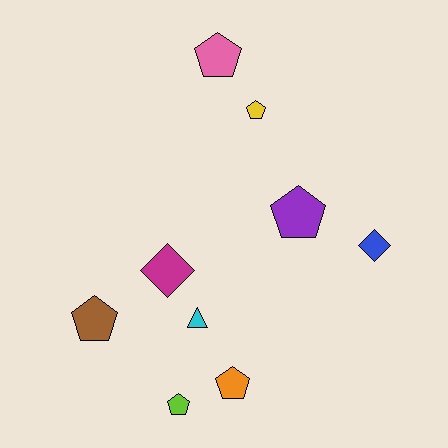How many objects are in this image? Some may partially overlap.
There are 9 objects.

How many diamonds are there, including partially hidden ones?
There are 2 diamonds.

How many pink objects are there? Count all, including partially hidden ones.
There is 1 pink object.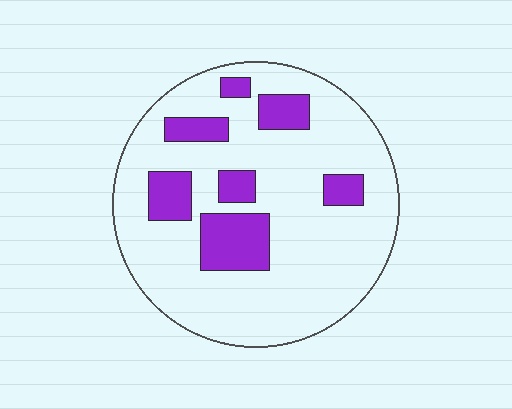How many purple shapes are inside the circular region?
7.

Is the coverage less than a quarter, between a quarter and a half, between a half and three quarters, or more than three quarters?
Less than a quarter.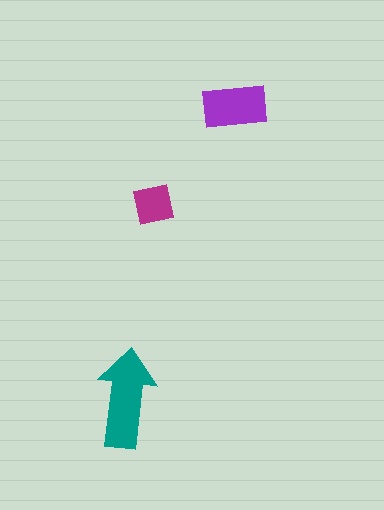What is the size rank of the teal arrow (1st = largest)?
1st.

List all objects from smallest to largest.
The magenta square, the purple rectangle, the teal arrow.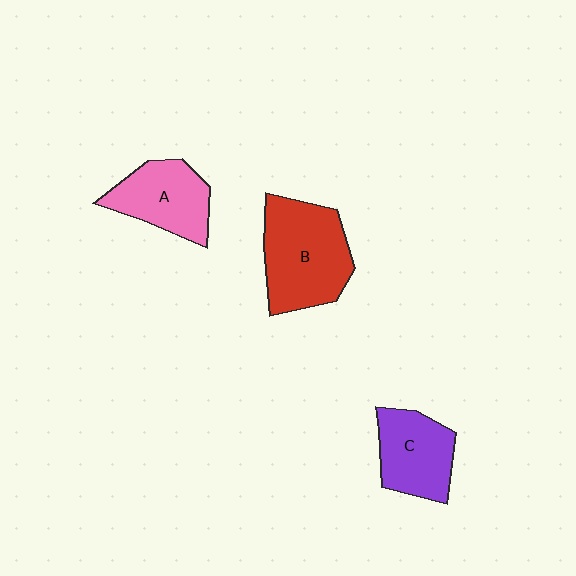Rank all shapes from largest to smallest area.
From largest to smallest: B (red), A (pink), C (purple).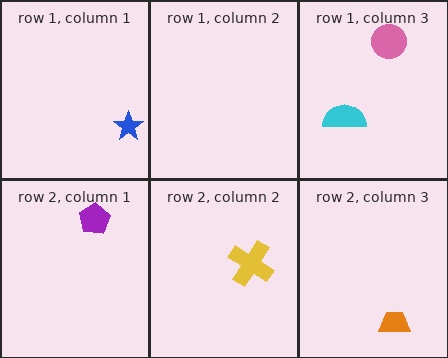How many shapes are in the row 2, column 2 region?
1.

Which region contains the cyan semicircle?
The row 1, column 3 region.